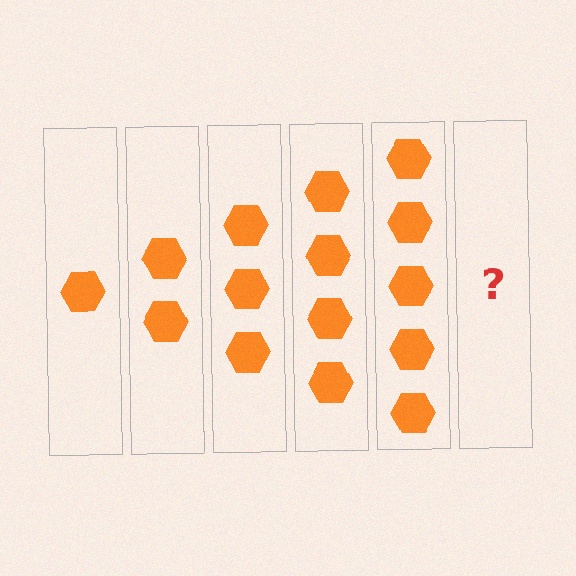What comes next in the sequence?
The next element should be 6 hexagons.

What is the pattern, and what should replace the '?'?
The pattern is that each step adds one more hexagon. The '?' should be 6 hexagons.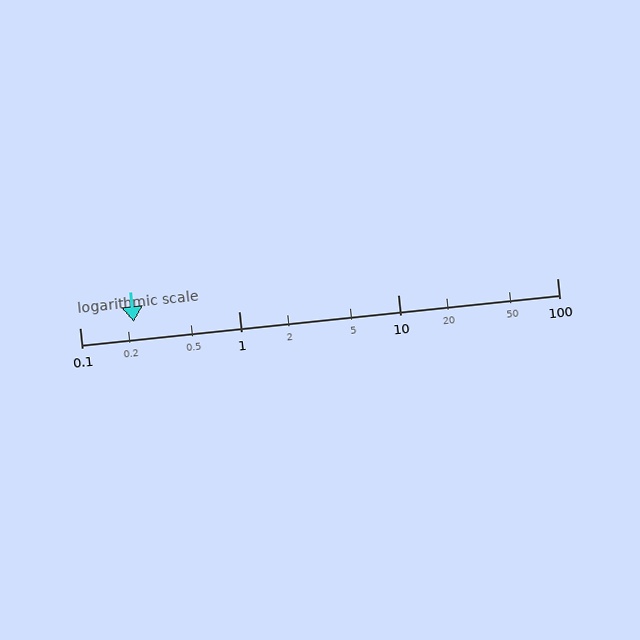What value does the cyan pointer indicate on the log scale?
The pointer indicates approximately 0.22.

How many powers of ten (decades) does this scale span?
The scale spans 3 decades, from 0.1 to 100.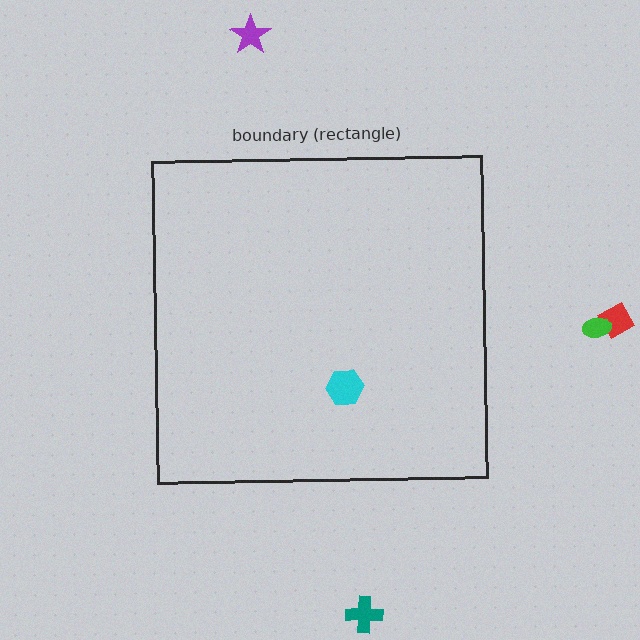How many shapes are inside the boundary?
1 inside, 4 outside.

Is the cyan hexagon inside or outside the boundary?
Inside.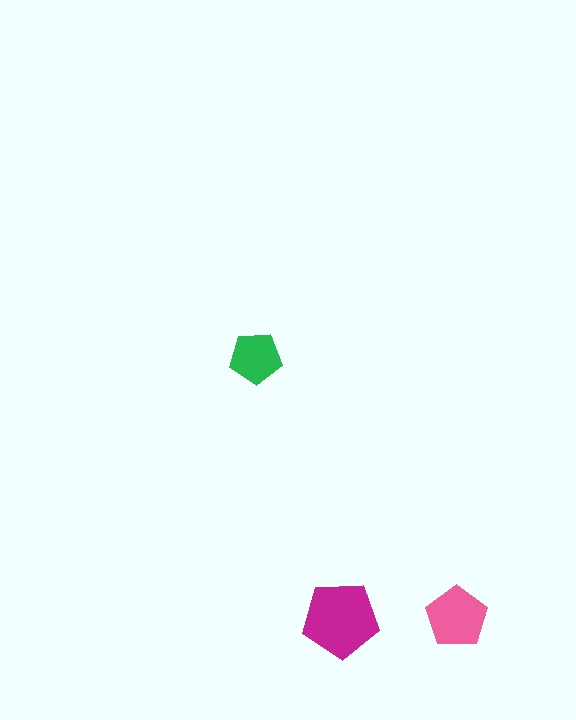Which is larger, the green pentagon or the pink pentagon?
The pink one.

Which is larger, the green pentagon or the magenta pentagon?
The magenta one.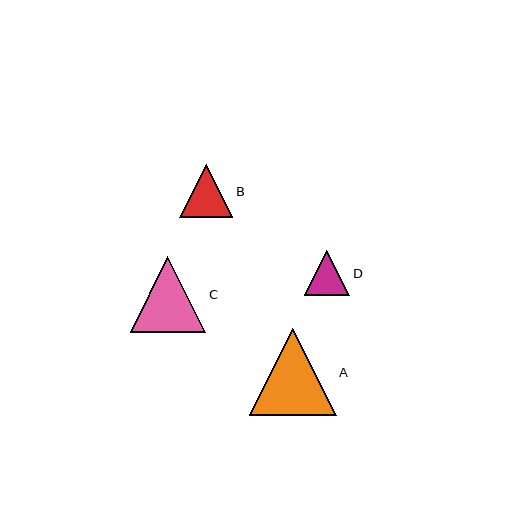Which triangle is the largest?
Triangle A is the largest with a size of approximately 87 pixels.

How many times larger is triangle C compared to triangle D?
Triangle C is approximately 1.7 times the size of triangle D.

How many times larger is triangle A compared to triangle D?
Triangle A is approximately 1.9 times the size of triangle D.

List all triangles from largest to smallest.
From largest to smallest: A, C, B, D.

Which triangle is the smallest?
Triangle D is the smallest with a size of approximately 45 pixels.